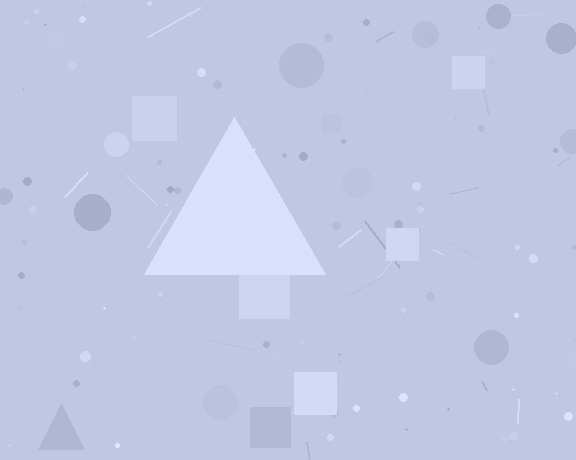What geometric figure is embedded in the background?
A triangle is embedded in the background.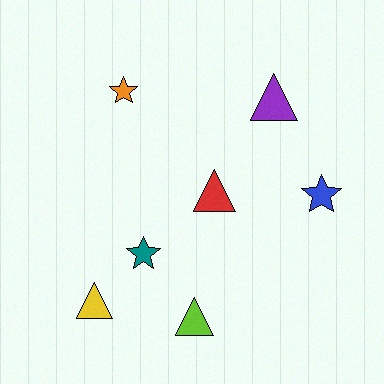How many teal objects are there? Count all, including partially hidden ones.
There is 1 teal object.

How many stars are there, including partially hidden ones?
There are 3 stars.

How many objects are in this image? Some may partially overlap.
There are 7 objects.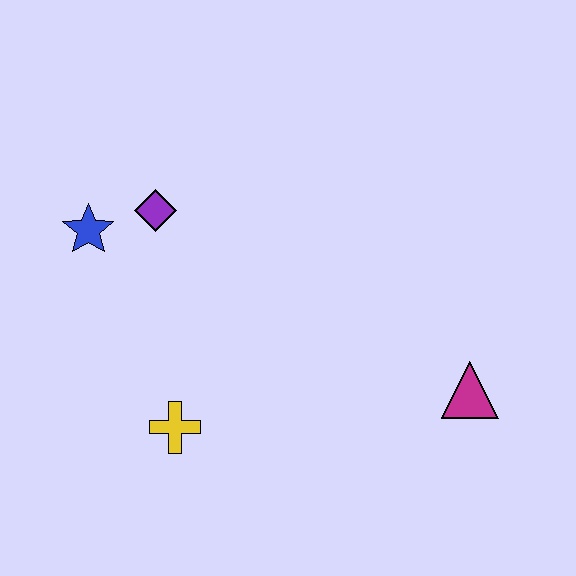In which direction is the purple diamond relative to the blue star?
The purple diamond is to the right of the blue star.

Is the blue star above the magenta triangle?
Yes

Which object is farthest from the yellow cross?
The magenta triangle is farthest from the yellow cross.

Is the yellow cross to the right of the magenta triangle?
No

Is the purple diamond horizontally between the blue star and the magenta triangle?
Yes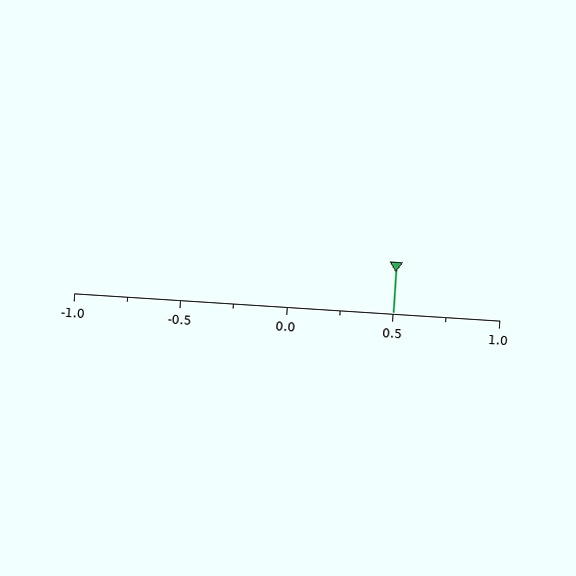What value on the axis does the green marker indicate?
The marker indicates approximately 0.5.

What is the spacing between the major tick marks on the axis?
The major ticks are spaced 0.5 apart.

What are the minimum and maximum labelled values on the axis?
The axis runs from -1.0 to 1.0.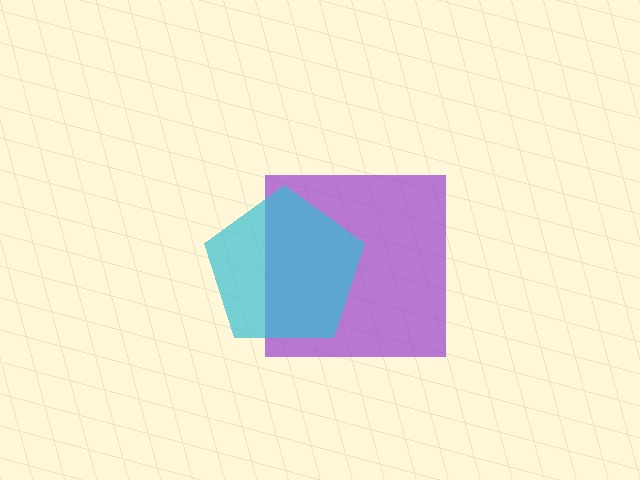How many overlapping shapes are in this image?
There are 2 overlapping shapes in the image.